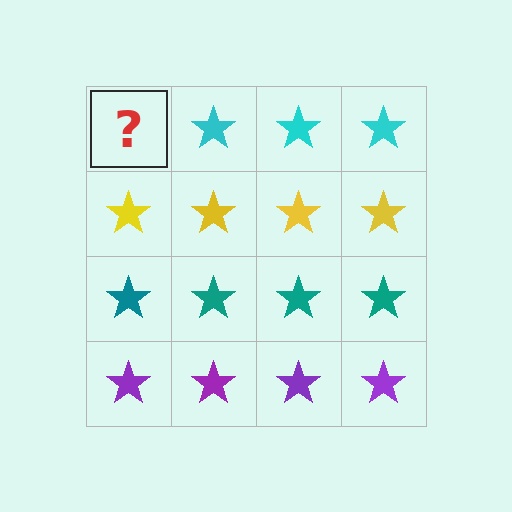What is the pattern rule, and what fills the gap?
The rule is that each row has a consistent color. The gap should be filled with a cyan star.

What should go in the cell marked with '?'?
The missing cell should contain a cyan star.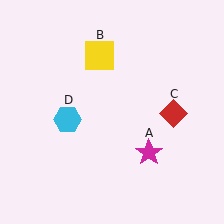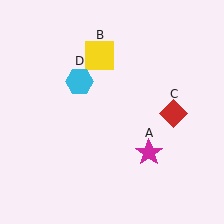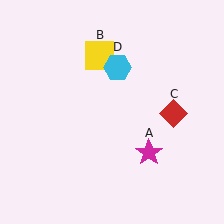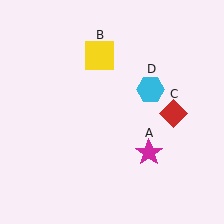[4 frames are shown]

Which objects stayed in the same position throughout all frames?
Magenta star (object A) and yellow square (object B) and red diamond (object C) remained stationary.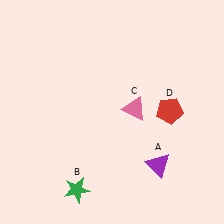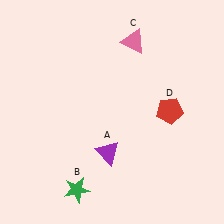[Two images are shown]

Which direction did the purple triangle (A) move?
The purple triangle (A) moved left.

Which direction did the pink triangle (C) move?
The pink triangle (C) moved up.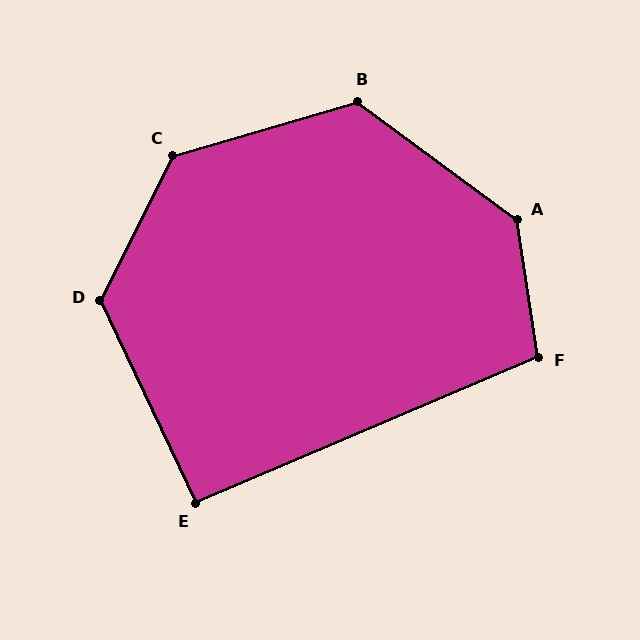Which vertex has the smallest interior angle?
E, at approximately 92 degrees.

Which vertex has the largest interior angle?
A, at approximately 135 degrees.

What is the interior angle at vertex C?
Approximately 133 degrees (obtuse).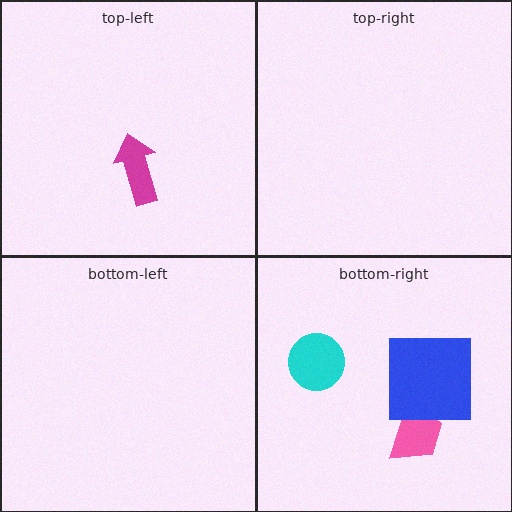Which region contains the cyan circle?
The bottom-right region.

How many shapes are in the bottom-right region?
3.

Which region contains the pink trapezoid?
The bottom-right region.